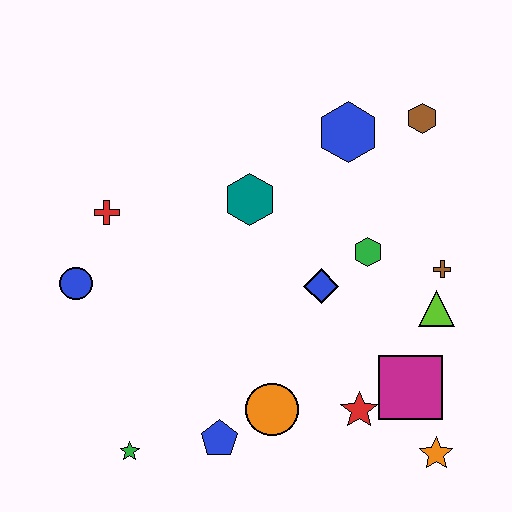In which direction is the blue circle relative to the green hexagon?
The blue circle is to the left of the green hexagon.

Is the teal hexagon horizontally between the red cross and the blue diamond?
Yes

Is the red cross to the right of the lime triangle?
No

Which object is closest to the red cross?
The blue circle is closest to the red cross.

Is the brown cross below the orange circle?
No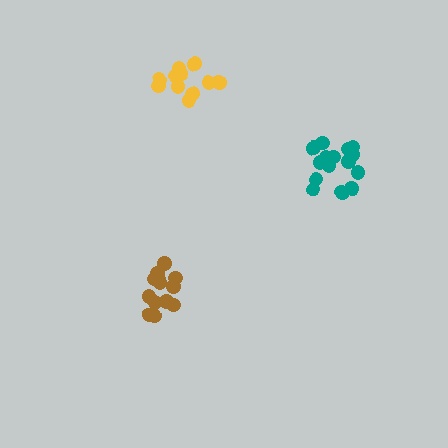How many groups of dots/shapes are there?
There are 3 groups.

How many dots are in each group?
Group 1: 13 dots, Group 2: 11 dots, Group 3: 16 dots (40 total).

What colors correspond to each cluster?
The clusters are colored: brown, yellow, teal.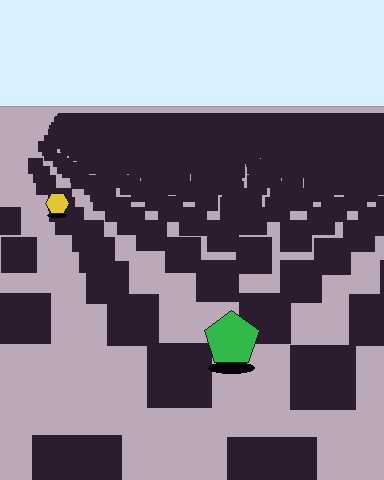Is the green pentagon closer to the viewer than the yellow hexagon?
Yes. The green pentagon is closer — you can tell from the texture gradient: the ground texture is coarser near it.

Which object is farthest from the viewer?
The yellow hexagon is farthest from the viewer. It appears smaller and the ground texture around it is denser.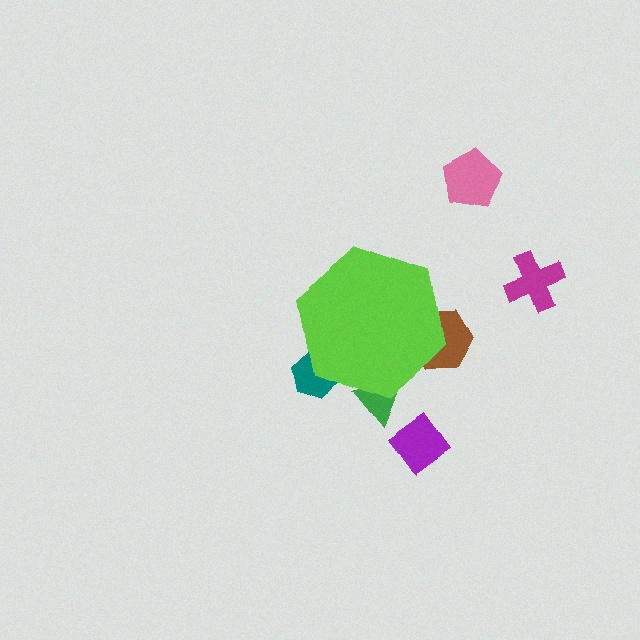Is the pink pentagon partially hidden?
No, the pink pentagon is fully visible.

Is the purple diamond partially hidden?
No, the purple diamond is fully visible.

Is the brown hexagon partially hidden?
Yes, the brown hexagon is partially hidden behind the lime hexagon.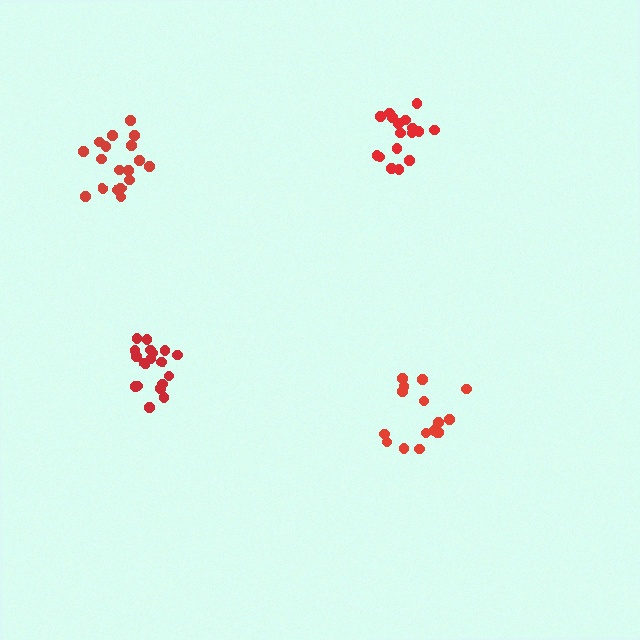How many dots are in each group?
Group 1: 16 dots, Group 2: 17 dots, Group 3: 18 dots, Group 4: 18 dots (69 total).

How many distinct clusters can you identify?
There are 4 distinct clusters.